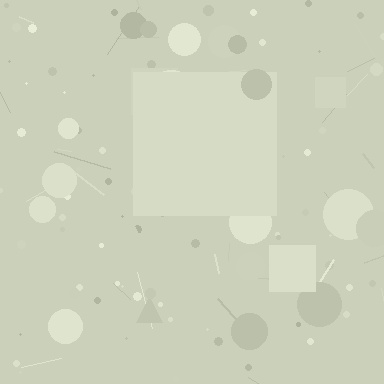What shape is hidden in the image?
A square is hidden in the image.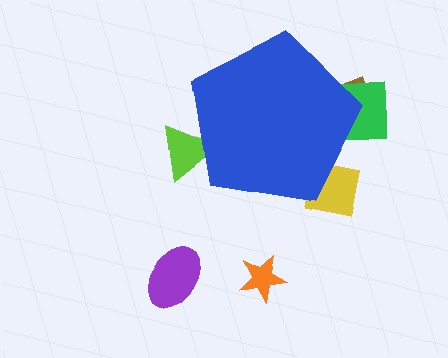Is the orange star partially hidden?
No, the orange star is fully visible.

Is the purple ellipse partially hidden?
No, the purple ellipse is fully visible.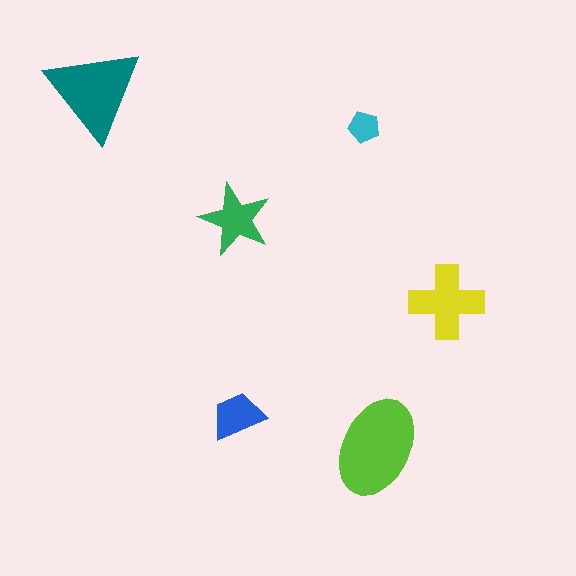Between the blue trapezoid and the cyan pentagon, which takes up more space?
The blue trapezoid.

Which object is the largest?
The lime ellipse.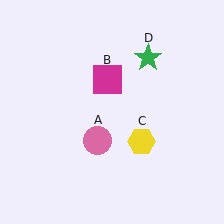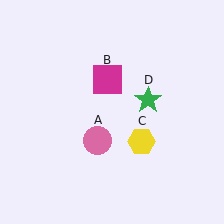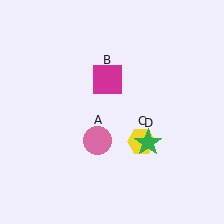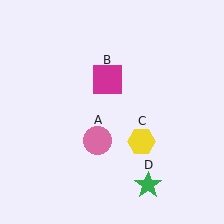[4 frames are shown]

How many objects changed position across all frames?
1 object changed position: green star (object D).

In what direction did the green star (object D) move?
The green star (object D) moved down.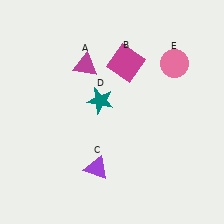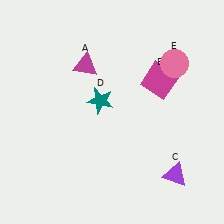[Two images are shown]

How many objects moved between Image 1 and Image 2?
2 objects moved between the two images.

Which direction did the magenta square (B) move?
The magenta square (B) moved right.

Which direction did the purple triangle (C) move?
The purple triangle (C) moved right.